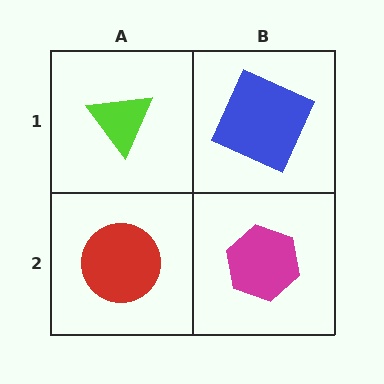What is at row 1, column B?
A blue square.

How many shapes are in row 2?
2 shapes.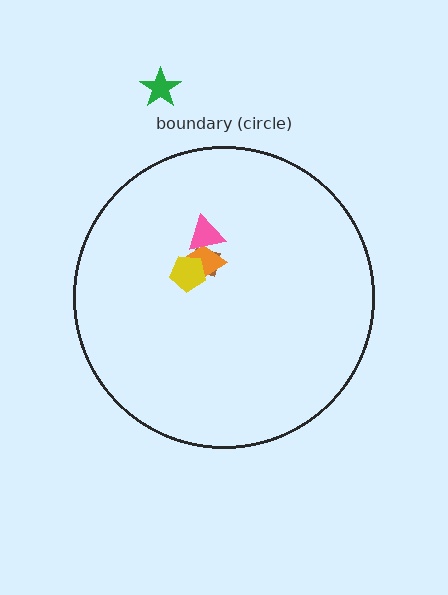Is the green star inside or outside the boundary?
Outside.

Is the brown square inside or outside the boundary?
Inside.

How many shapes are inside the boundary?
4 inside, 1 outside.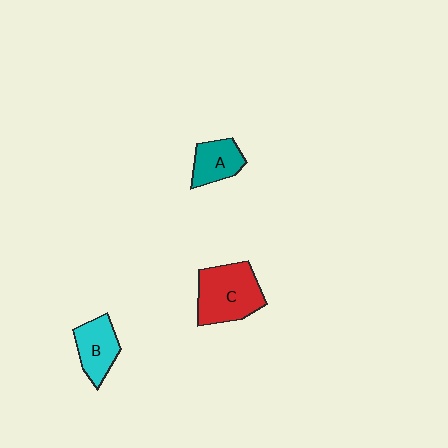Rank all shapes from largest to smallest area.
From largest to smallest: C (red), B (cyan), A (teal).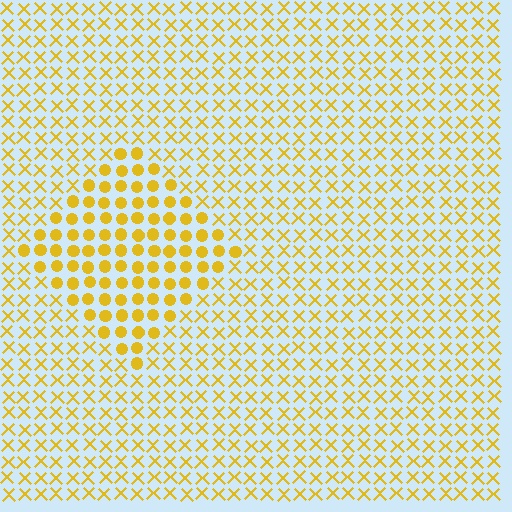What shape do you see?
I see a diamond.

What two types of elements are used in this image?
The image uses circles inside the diamond region and X marks outside it.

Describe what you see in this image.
The image is filled with small yellow elements arranged in a uniform grid. A diamond-shaped region contains circles, while the surrounding area contains X marks. The boundary is defined purely by the change in element shape.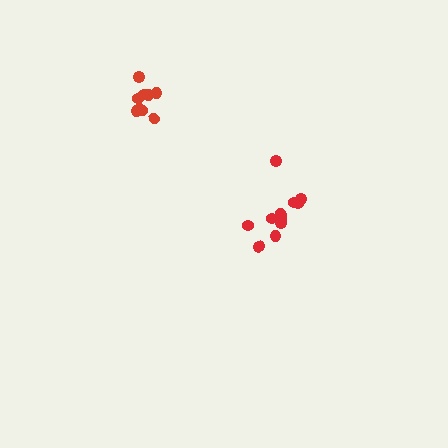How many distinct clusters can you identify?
There are 2 distinct clusters.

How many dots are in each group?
Group 1: 9 dots, Group 2: 12 dots (21 total).